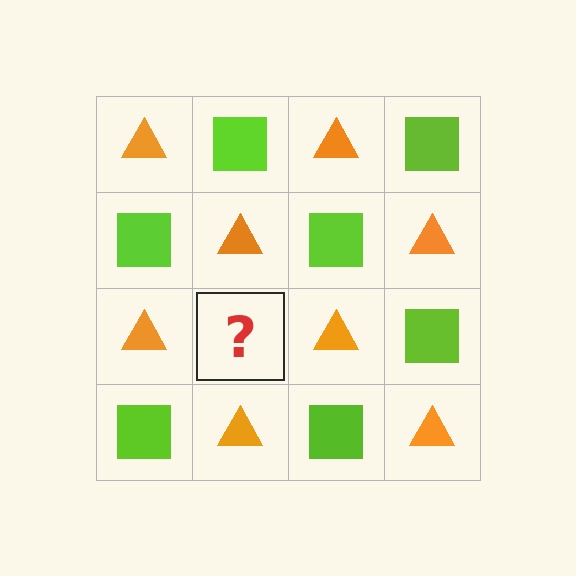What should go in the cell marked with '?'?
The missing cell should contain a lime square.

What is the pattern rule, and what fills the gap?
The rule is that it alternates orange triangle and lime square in a checkerboard pattern. The gap should be filled with a lime square.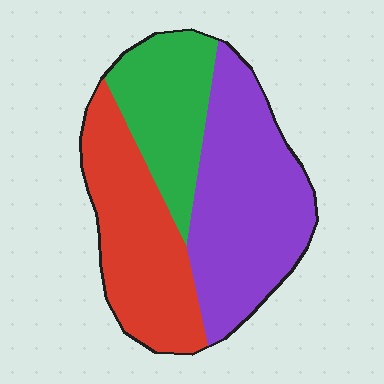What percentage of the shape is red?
Red covers 33% of the shape.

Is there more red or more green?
Red.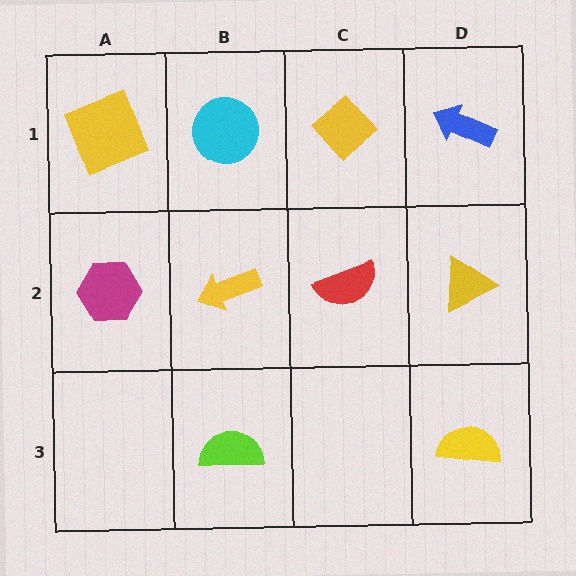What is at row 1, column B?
A cyan circle.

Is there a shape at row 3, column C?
No, that cell is empty.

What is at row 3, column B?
A lime semicircle.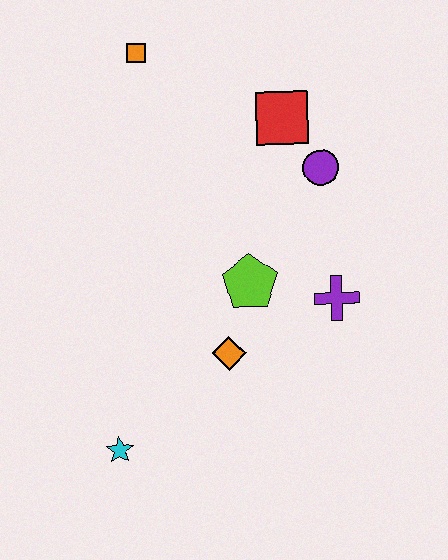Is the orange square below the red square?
No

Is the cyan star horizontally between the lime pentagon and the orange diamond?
No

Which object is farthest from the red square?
The cyan star is farthest from the red square.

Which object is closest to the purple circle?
The red square is closest to the purple circle.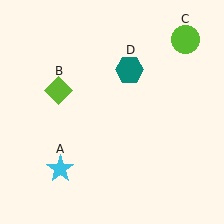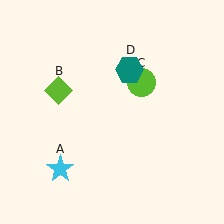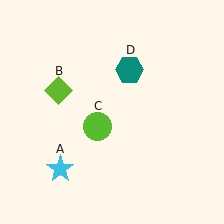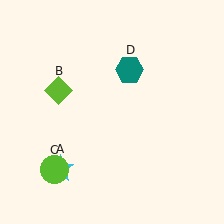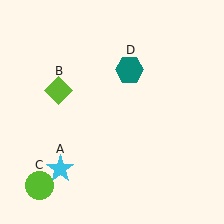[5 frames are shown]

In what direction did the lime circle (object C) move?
The lime circle (object C) moved down and to the left.